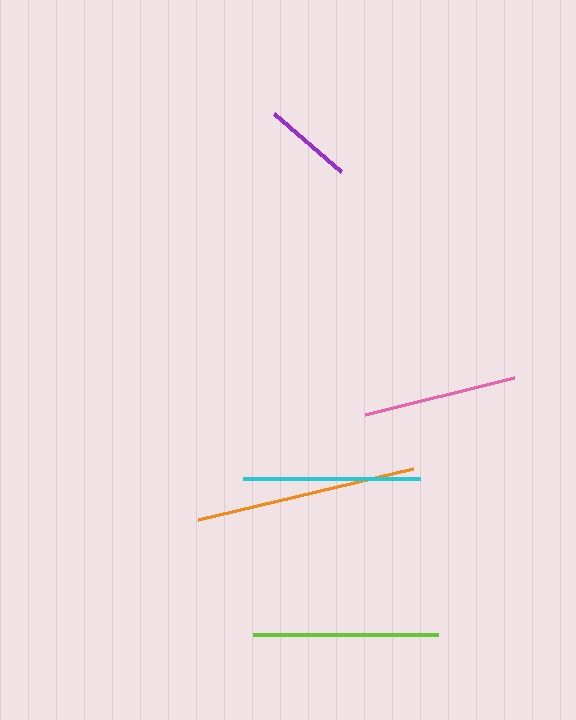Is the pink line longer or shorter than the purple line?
The pink line is longer than the purple line.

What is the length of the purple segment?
The purple segment is approximately 89 pixels long.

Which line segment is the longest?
The orange line is the longest at approximately 221 pixels.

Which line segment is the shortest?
The purple line is the shortest at approximately 89 pixels.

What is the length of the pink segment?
The pink segment is approximately 153 pixels long.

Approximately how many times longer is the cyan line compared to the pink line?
The cyan line is approximately 1.2 times the length of the pink line.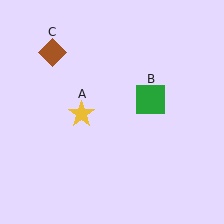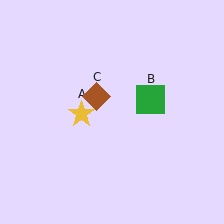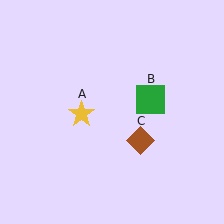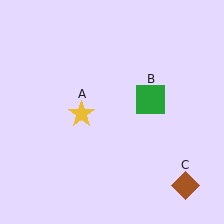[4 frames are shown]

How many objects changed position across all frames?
1 object changed position: brown diamond (object C).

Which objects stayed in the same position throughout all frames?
Yellow star (object A) and green square (object B) remained stationary.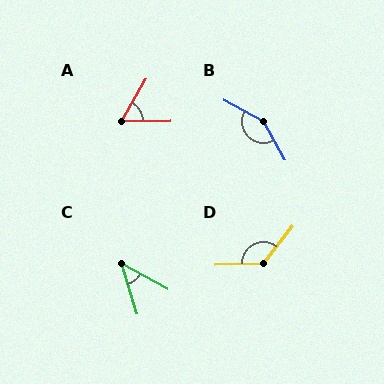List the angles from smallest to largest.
C (45°), A (59°), D (130°), B (147°).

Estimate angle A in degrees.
Approximately 59 degrees.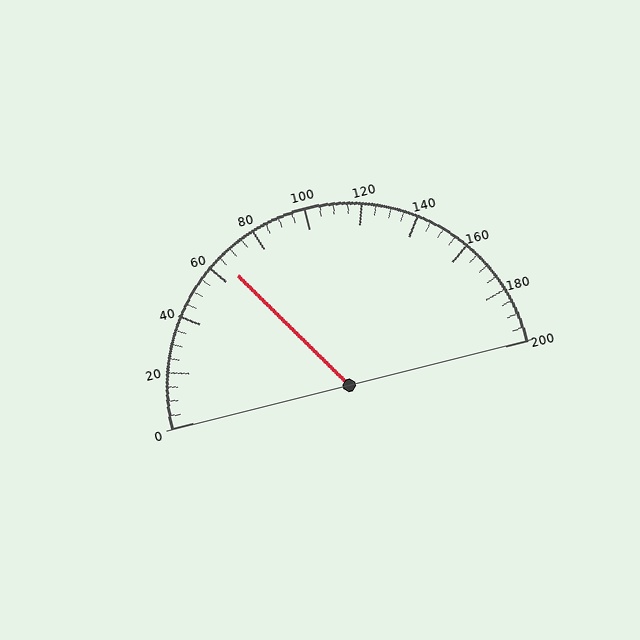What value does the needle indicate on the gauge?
The needle indicates approximately 65.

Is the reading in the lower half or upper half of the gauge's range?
The reading is in the lower half of the range (0 to 200).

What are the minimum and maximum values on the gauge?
The gauge ranges from 0 to 200.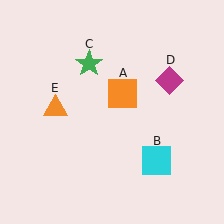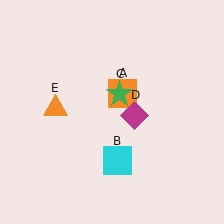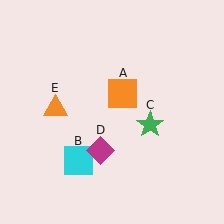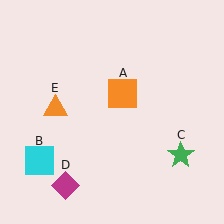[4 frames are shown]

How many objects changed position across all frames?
3 objects changed position: cyan square (object B), green star (object C), magenta diamond (object D).